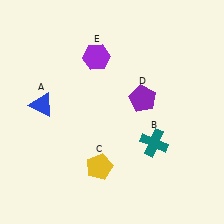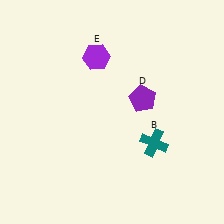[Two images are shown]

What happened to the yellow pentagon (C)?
The yellow pentagon (C) was removed in Image 2. It was in the bottom-left area of Image 1.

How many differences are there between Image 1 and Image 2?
There are 2 differences between the two images.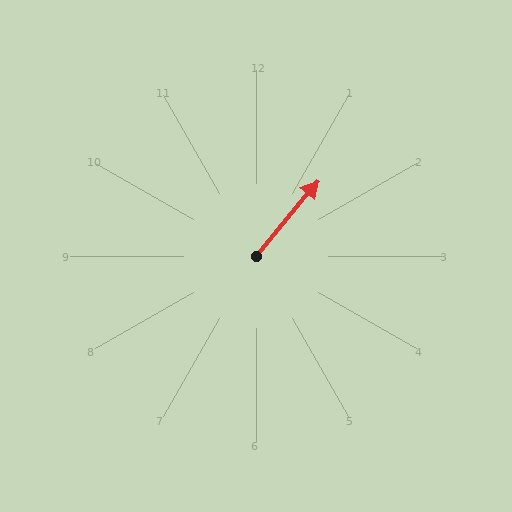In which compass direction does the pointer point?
Northeast.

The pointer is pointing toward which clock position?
Roughly 1 o'clock.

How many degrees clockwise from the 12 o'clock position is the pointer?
Approximately 39 degrees.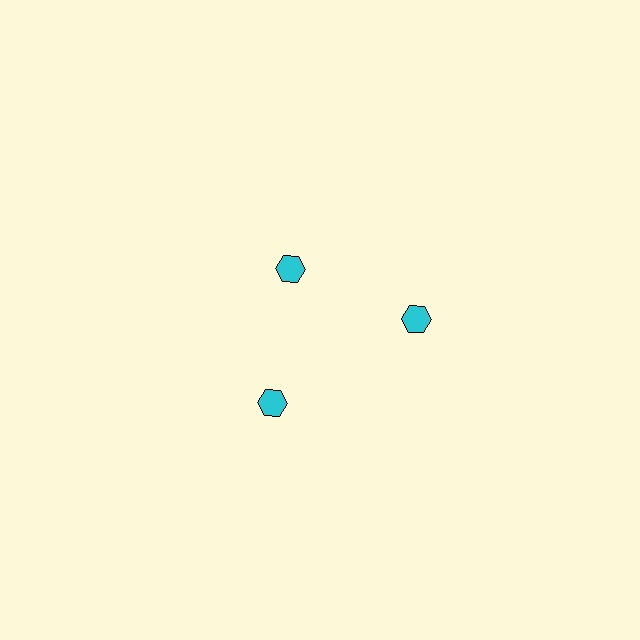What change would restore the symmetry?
The symmetry would be restored by moving it outward, back onto the ring so that all 3 hexagons sit at equal angles and equal distance from the center.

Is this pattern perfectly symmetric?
No. The 3 cyan hexagons are arranged in a ring, but one element near the 11 o'clock position is pulled inward toward the center, breaking the 3-fold rotational symmetry.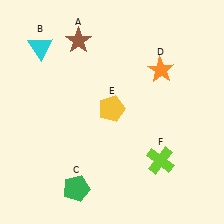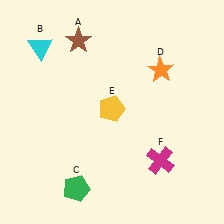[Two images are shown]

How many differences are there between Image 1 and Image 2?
There is 1 difference between the two images.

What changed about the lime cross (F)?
In Image 1, F is lime. In Image 2, it changed to magenta.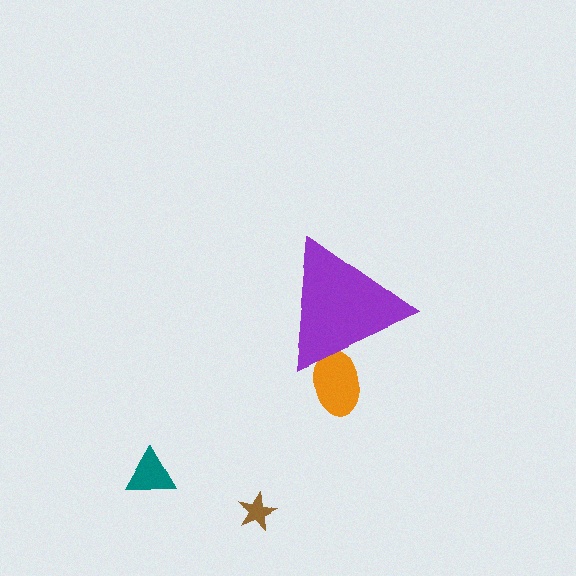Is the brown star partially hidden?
No, the brown star is fully visible.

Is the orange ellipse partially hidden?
Yes, the orange ellipse is partially hidden behind the purple triangle.